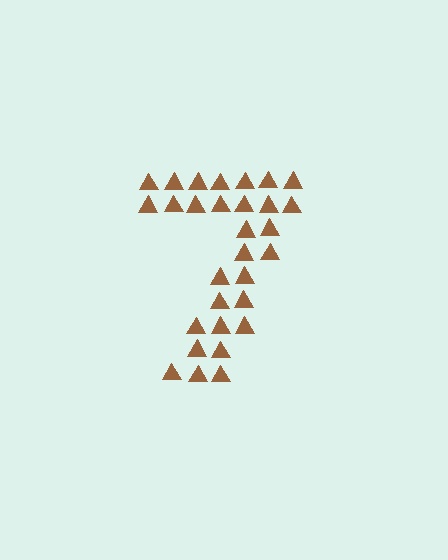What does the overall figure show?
The overall figure shows the digit 7.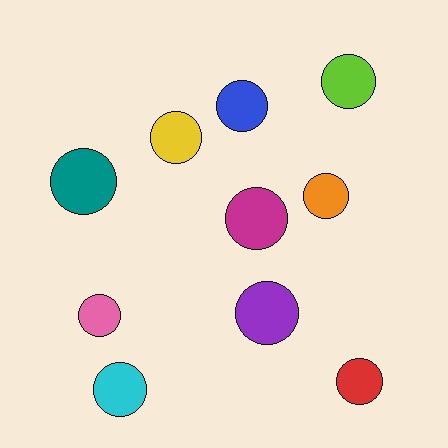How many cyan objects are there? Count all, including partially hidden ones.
There is 1 cyan object.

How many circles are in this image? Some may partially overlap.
There are 10 circles.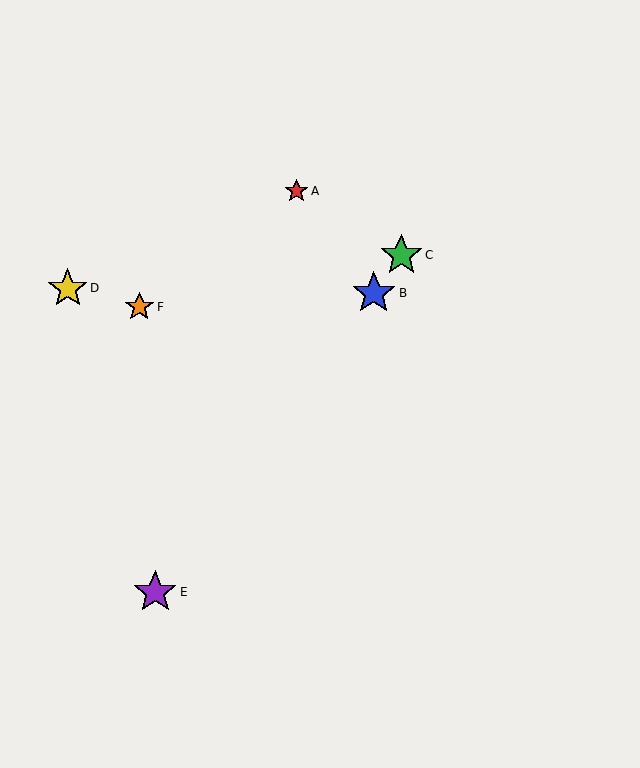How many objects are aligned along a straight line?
3 objects (B, C, E) are aligned along a straight line.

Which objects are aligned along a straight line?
Objects B, C, E are aligned along a straight line.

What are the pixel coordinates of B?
Object B is at (374, 293).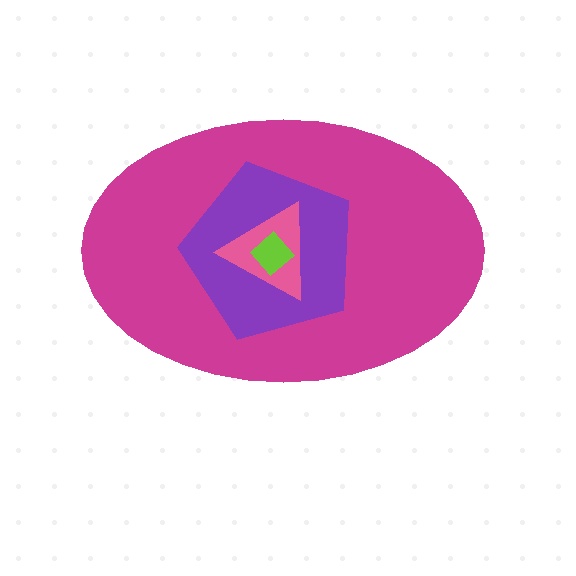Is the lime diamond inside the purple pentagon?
Yes.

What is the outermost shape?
The magenta ellipse.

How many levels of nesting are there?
4.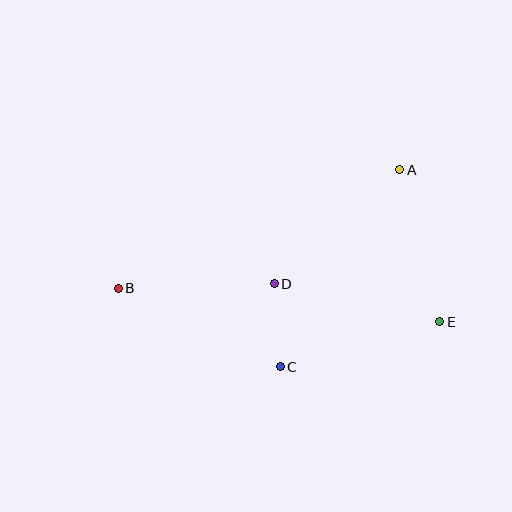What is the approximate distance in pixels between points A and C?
The distance between A and C is approximately 230 pixels.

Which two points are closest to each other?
Points C and D are closest to each other.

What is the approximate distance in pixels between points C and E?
The distance between C and E is approximately 166 pixels.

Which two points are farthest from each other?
Points B and E are farthest from each other.